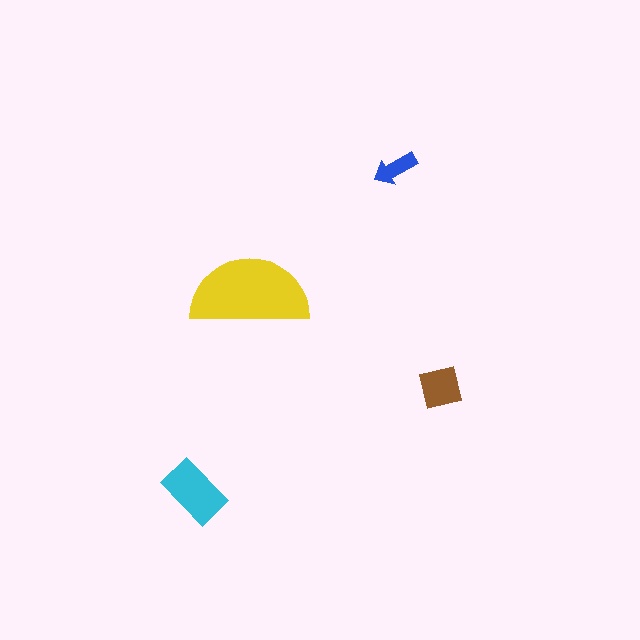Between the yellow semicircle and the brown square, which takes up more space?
The yellow semicircle.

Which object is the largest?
The yellow semicircle.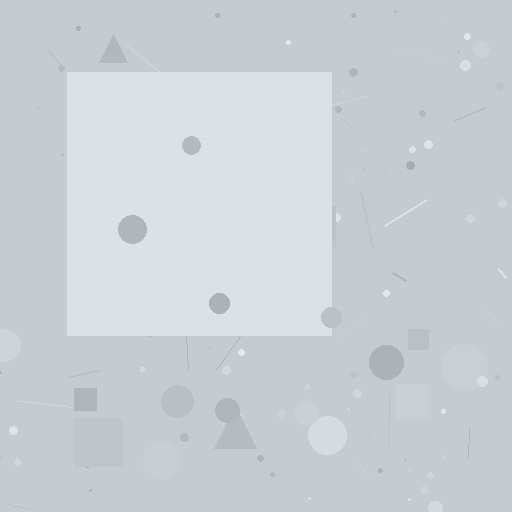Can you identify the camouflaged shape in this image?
The camouflaged shape is a square.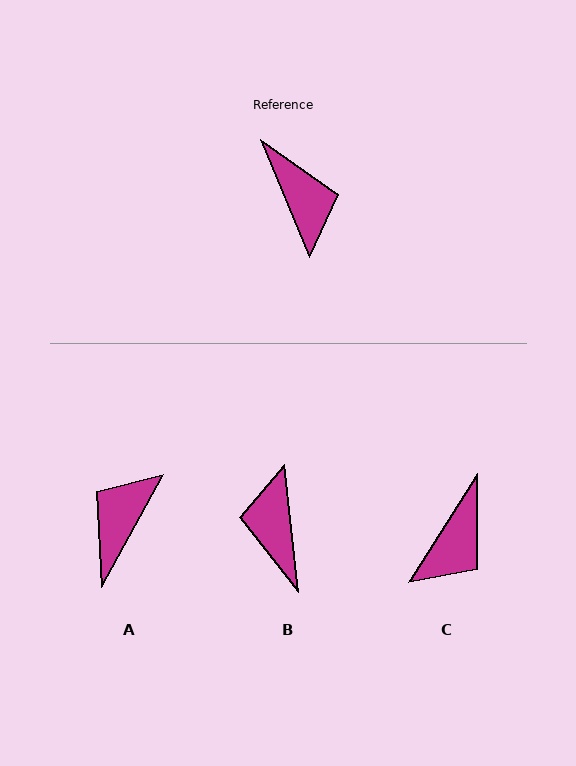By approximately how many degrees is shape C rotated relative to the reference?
Approximately 55 degrees clockwise.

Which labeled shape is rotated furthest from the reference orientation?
B, about 164 degrees away.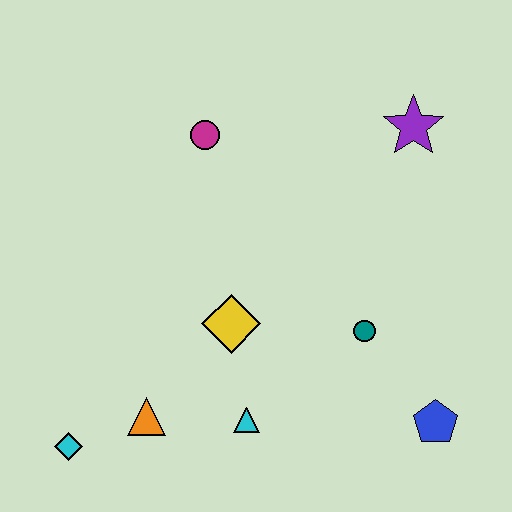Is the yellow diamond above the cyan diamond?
Yes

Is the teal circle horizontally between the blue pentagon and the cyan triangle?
Yes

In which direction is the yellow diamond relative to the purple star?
The yellow diamond is below the purple star.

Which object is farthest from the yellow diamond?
The purple star is farthest from the yellow diamond.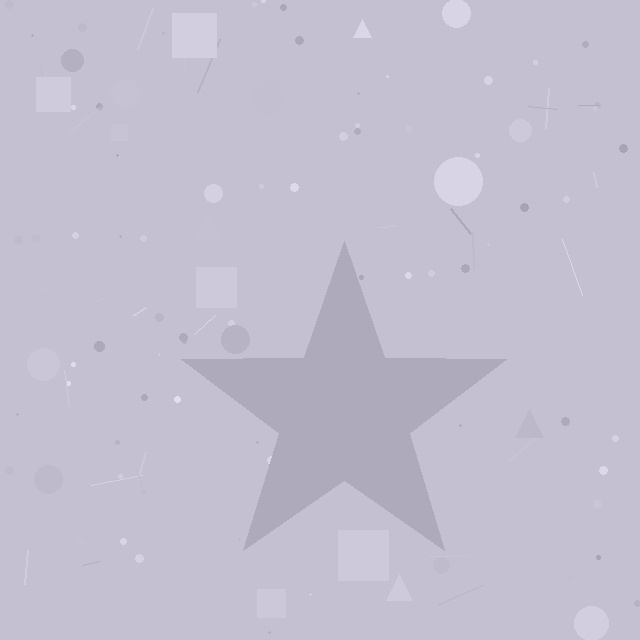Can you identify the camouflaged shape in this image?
The camouflaged shape is a star.